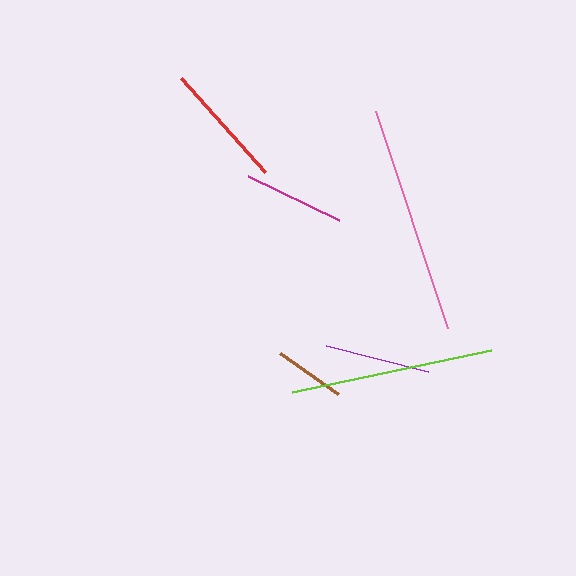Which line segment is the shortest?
The brown line is the shortest at approximately 71 pixels.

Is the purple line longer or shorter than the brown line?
The purple line is longer than the brown line.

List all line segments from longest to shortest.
From longest to shortest: pink, lime, red, purple, magenta, brown.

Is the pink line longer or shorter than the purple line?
The pink line is longer than the purple line.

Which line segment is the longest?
The pink line is the longest at approximately 229 pixels.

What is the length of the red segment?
The red segment is approximately 126 pixels long.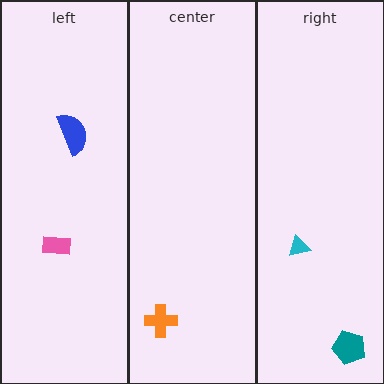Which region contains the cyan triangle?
The right region.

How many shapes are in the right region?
2.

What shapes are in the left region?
The blue semicircle, the pink rectangle.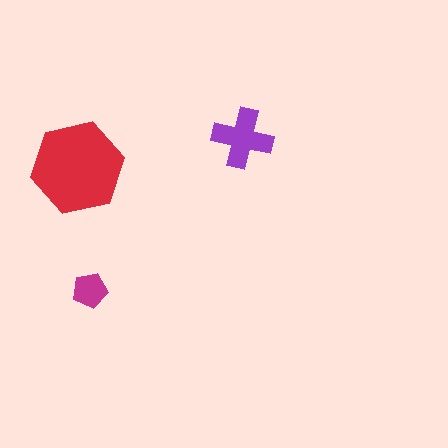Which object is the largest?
The red hexagon.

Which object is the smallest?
The magenta pentagon.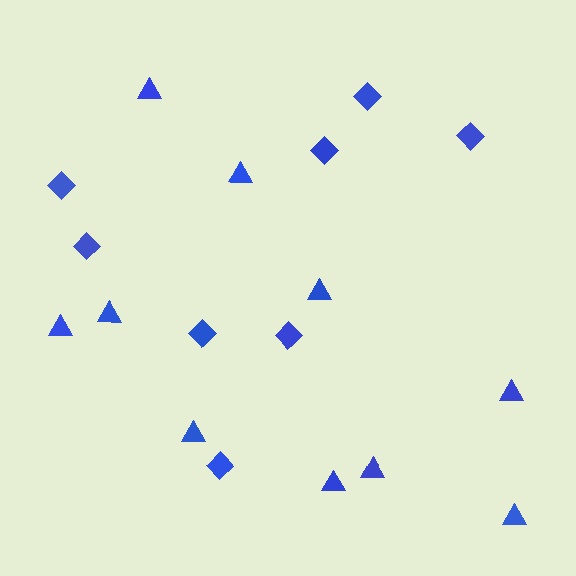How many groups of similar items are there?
There are 2 groups: one group of triangles (10) and one group of diamonds (8).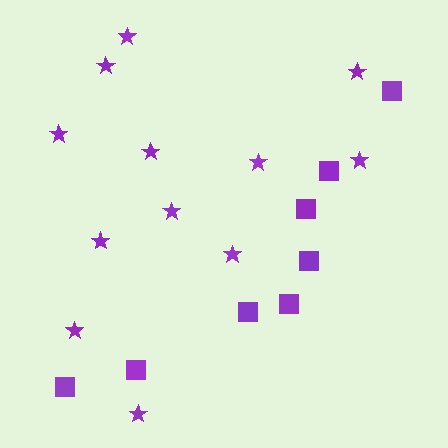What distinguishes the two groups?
There are 2 groups: one group of squares (8) and one group of stars (12).